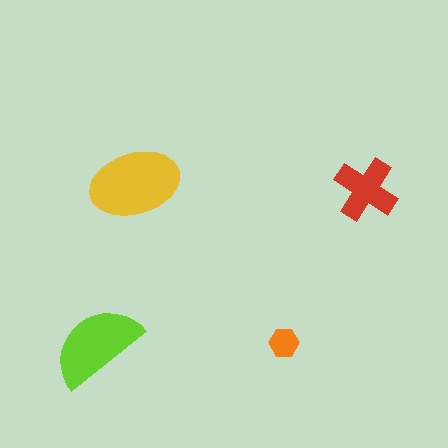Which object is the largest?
The yellow ellipse.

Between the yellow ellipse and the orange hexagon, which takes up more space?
The yellow ellipse.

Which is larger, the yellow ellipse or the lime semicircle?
The yellow ellipse.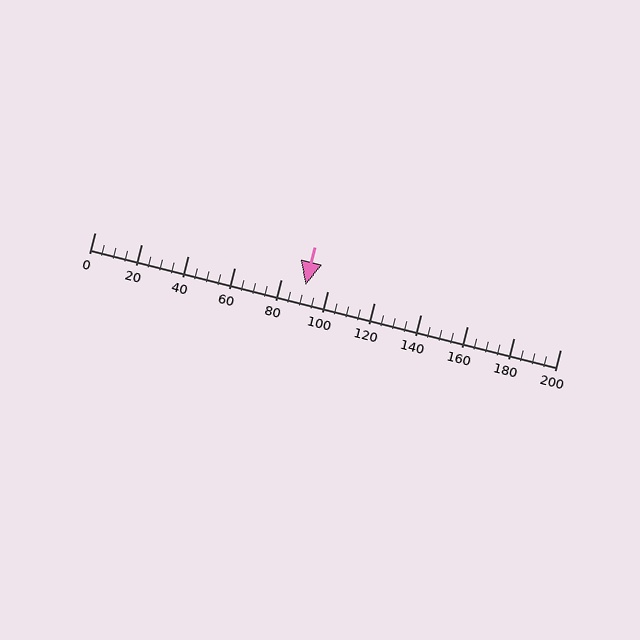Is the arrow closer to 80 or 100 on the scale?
The arrow is closer to 100.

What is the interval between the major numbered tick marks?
The major tick marks are spaced 20 units apart.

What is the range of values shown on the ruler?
The ruler shows values from 0 to 200.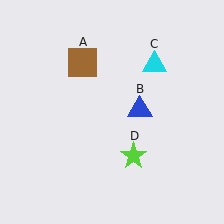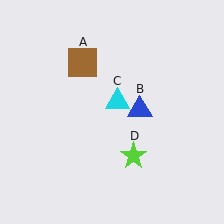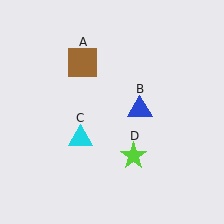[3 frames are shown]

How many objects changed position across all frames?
1 object changed position: cyan triangle (object C).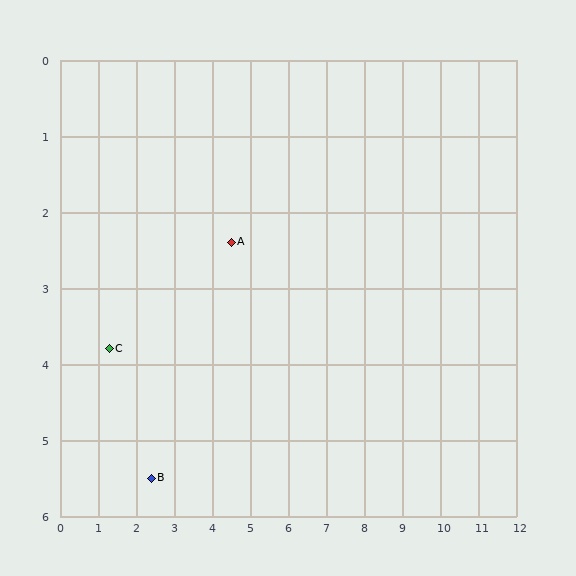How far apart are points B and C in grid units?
Points B and C are about 2.0 grid units apart.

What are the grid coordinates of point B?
Point B is at approximately (2.4, 5.5).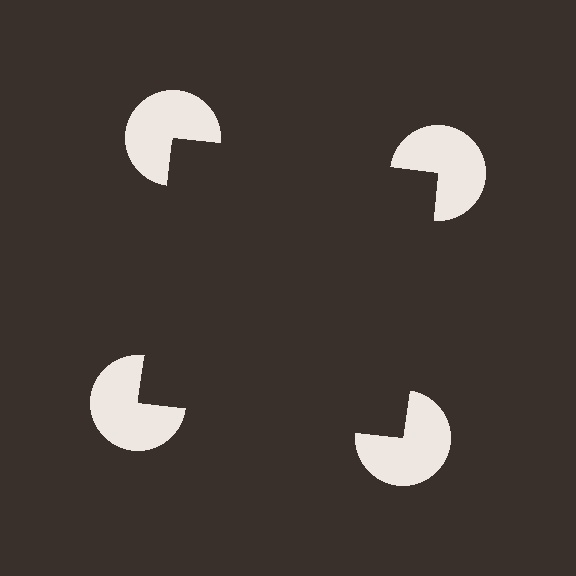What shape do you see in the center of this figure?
An illusory square — its edges are inferred from the aligned wedge cuts in the pac-man discs, not physically drawn.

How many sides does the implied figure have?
4 sides.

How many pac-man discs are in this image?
There are 4 — one at each vertex of the illusory square.